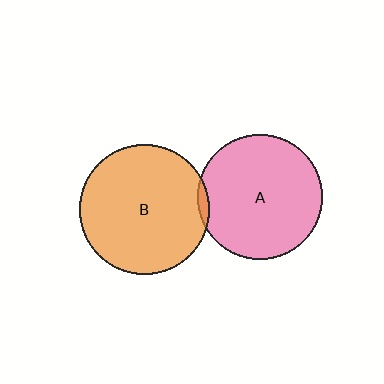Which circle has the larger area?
Circle B (orange).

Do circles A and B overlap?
Yes.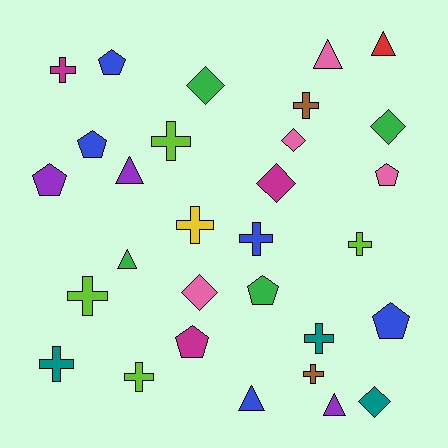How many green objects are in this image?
There are 4 green objects.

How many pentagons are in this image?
There are 7 pentagons.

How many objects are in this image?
There are 30 objects.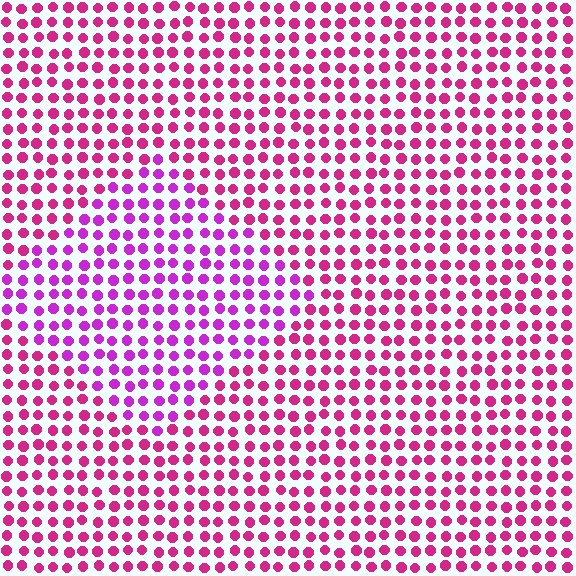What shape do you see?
I see a diamond.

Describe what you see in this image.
The image is filled with small magenta elements in a uniform arrangement. A diamond-shaped region is visible where the elements are tinted to a slightly different hue, forming a subtle color boundary.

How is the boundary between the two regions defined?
The boundary is defined purely by a slight shift in hue (about 30 degrees). Spacing, size, and orientation are identical on both sides.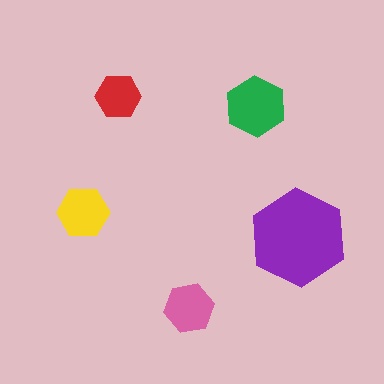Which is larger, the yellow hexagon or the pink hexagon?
The yellow one.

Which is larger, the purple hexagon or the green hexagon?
The purple one.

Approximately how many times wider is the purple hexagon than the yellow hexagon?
About 2 times wider.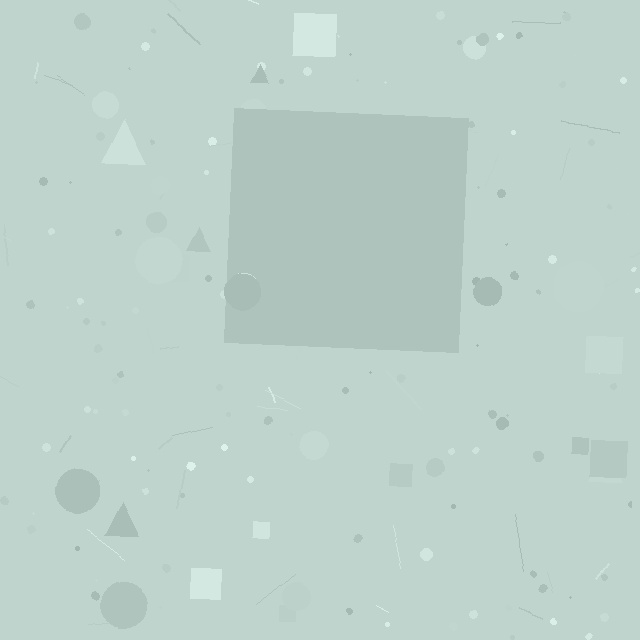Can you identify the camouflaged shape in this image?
The camouflaged shape is a square.